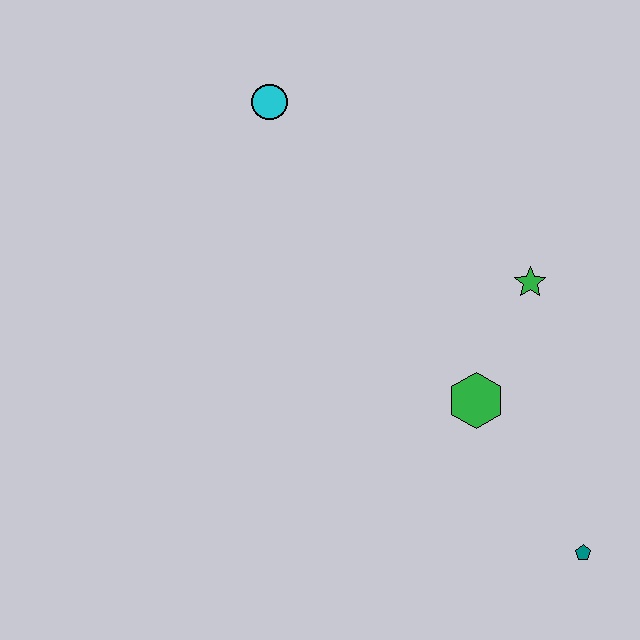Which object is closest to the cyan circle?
The green star is closest to the cyan circle.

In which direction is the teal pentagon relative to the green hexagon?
The teal pentagon is below the green hexagon.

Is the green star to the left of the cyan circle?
No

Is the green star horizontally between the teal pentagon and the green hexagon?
Yes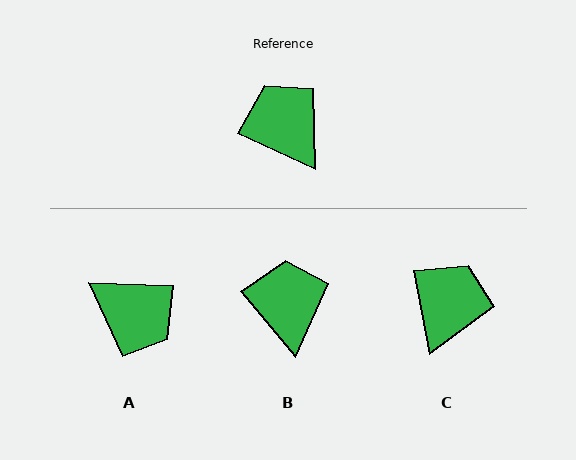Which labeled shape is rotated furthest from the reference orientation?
A, about 156 degrees away.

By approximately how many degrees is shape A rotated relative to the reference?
Approximately 156 degrees clockwise.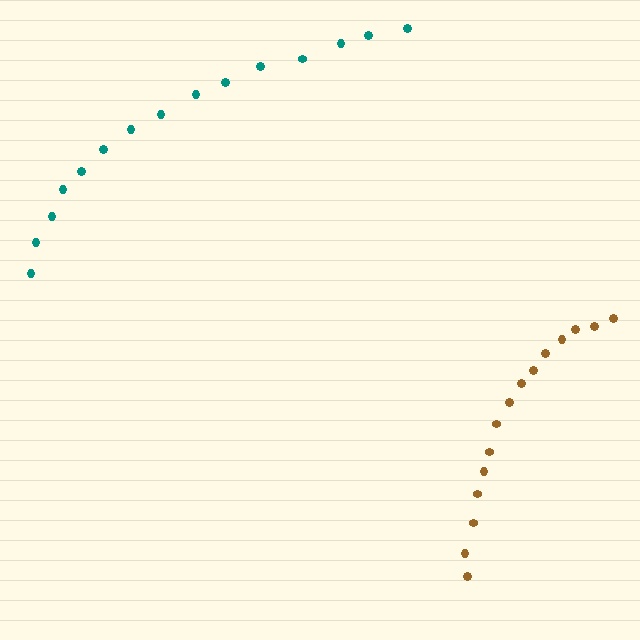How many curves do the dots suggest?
There are 2 distinct paths.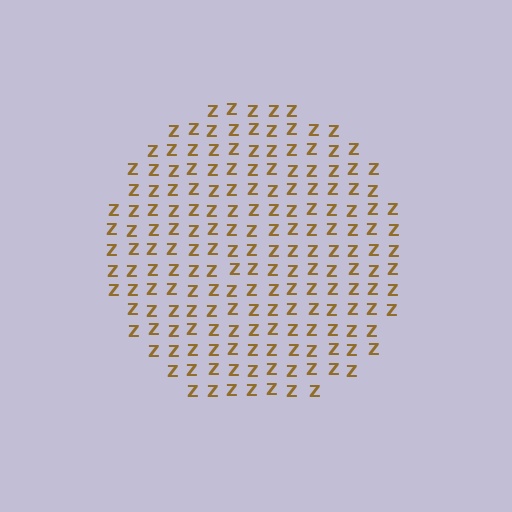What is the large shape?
The large shape is a circle.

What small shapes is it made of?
It is made of small letter Z's.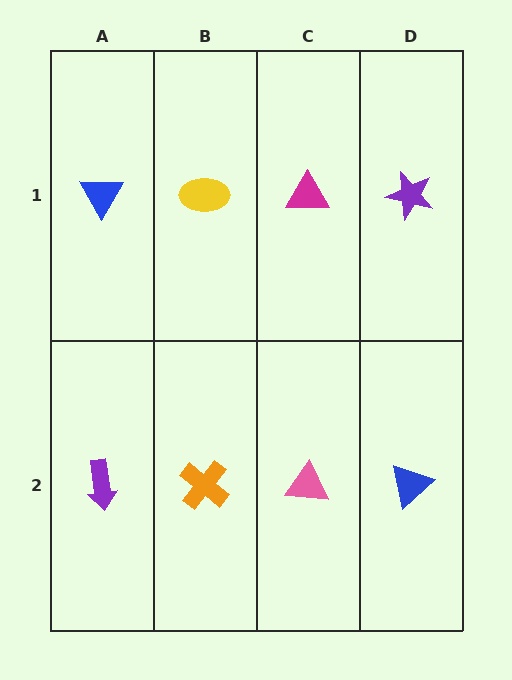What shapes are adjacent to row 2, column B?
A yellow ellipse (row 1, column B), a purple arrow (row 2, column A), a pink triangle (row 2, column C).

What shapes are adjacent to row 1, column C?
A pink triangle (row 2, column C), a yellow ellipse (row 1, column B), a purple star (row 1, column D).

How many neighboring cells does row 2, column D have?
2.